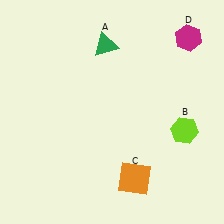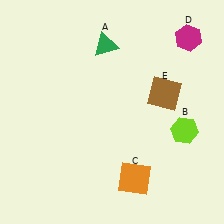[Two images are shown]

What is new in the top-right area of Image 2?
A brown square (E) was added in the top-right area of Image 2.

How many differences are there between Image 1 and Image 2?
There is 1 difference between the two images.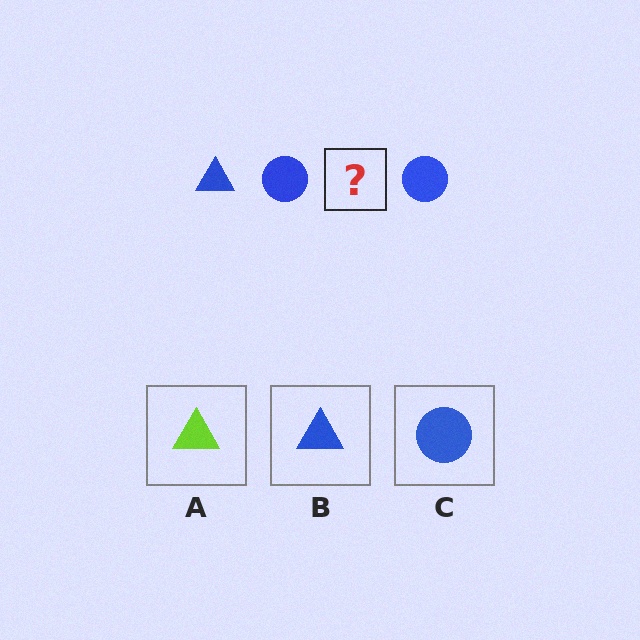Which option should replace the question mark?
Option B.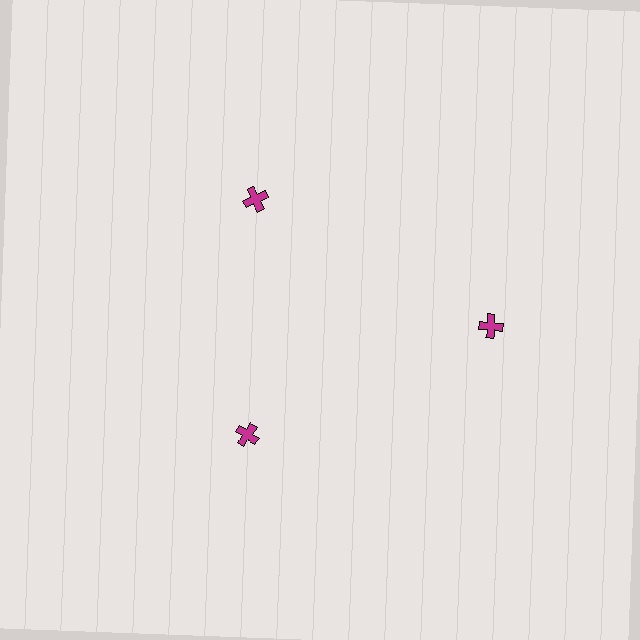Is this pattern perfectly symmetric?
No. The 3 magenta crosses are arranged in a ring, but one element near the 3 o'clock position is pushed outward from the center, breaking the 3-fold rotational symmetry.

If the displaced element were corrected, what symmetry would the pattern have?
It would have 3-fold rotational symmetry — the pattern would map onto itself every 120 degrees.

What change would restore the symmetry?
The symmetry would be restored by moving it inward, back onto the ring so that all 3 crosses sit at equal angles and equal distance from the center.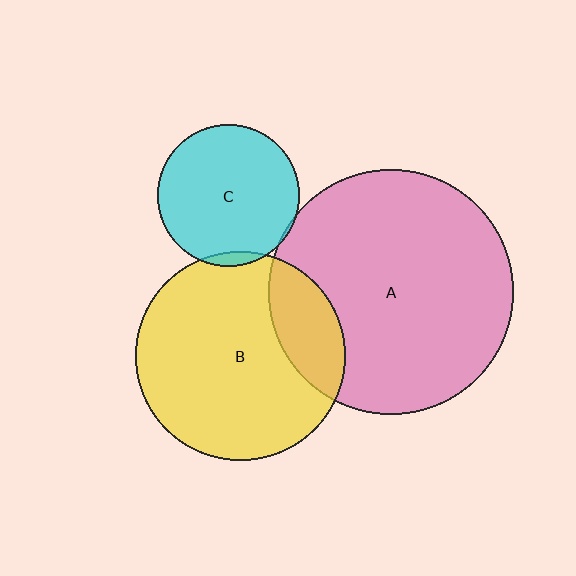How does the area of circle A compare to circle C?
Approximately 3.0 times.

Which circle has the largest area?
Circle A (pink).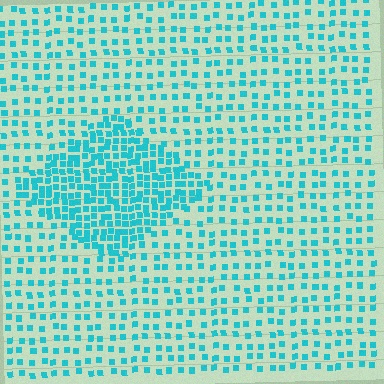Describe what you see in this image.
The image contains small cyan elements arranged at two different densities. A diamond-shaped region is visible where the elements are more densely packed than the surrounding area.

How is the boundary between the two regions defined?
The boundary is defined by a change in element density (approximately 2.3x ratio). All elements are the same color, size, and shape.